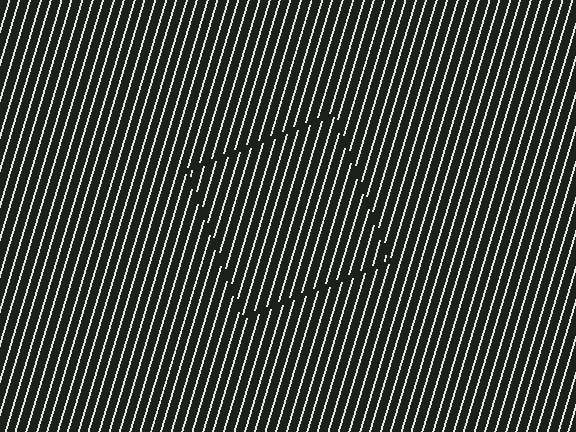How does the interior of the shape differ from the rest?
The interior of the shape contains the same grating, shifted by half a period — the contour is defined by the phase discontinuity where line-ends from the inner and outer gratings abut.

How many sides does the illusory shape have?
4 sides — the line-ends trace a square.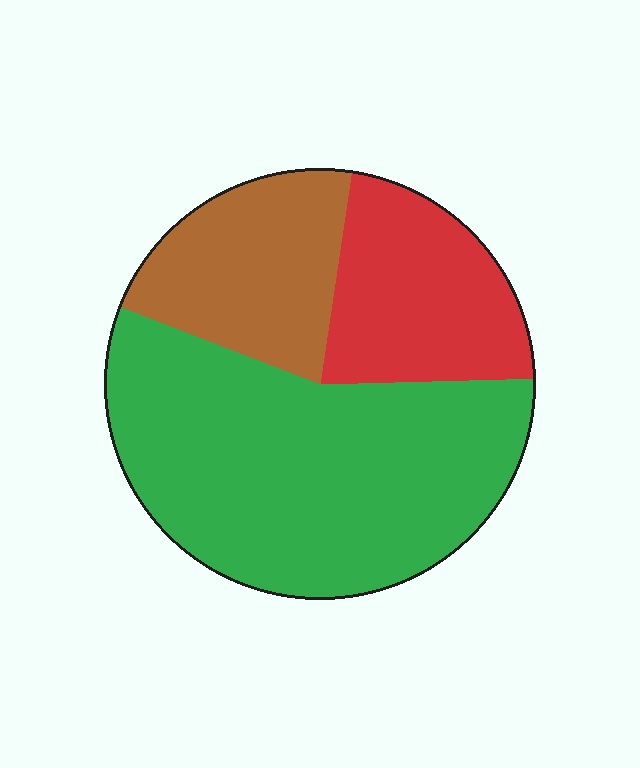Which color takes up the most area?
Green, at roughly 55%.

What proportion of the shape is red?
Red takes up about one fifth (1/5) of the shape.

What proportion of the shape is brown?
Brown covers around 20% of the shape.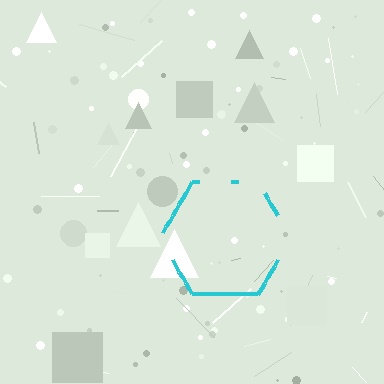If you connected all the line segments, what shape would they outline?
They would outline a hexagon.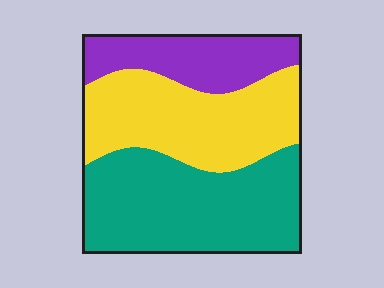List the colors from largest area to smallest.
From largest to smallest: teal, yellow, purple.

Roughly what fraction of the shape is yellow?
Yellow takes up about three eighths (3/8) of the shape.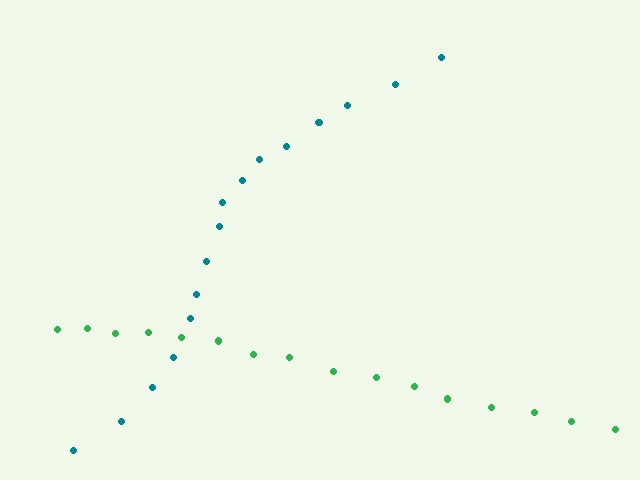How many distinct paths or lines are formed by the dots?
There are 2 distinct paths.